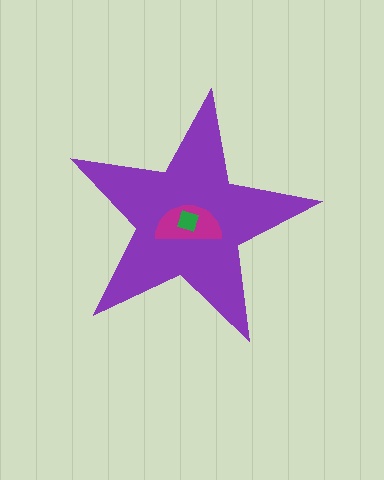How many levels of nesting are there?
3.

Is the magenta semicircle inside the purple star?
Yes.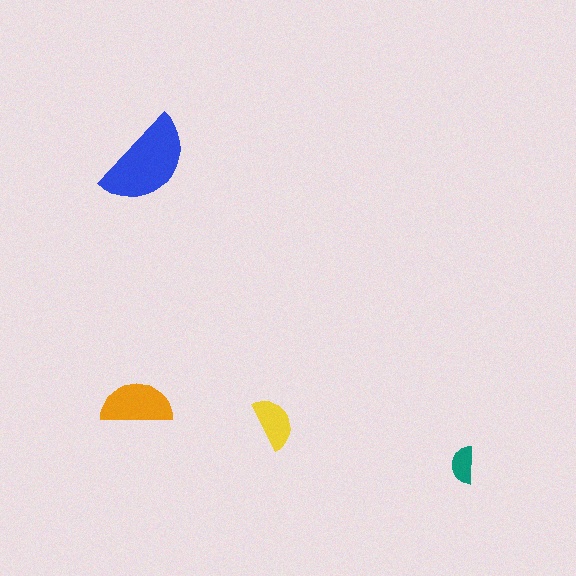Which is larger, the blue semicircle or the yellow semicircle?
The blue one.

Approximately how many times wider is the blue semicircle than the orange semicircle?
About 1.5 times wider.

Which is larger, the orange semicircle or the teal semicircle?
The orange one.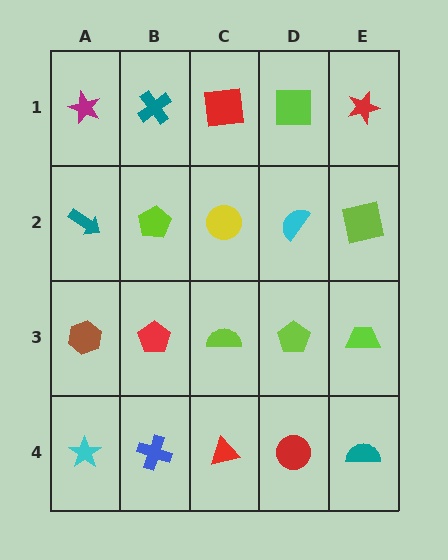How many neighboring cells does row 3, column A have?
3.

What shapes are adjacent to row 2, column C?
A red square (row 1, column C), a lime semicircle (row 3, column C), a lime pentagon (row 2, column B), a cyan semicircle (row 2, column D).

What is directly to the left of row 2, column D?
A yellow circle.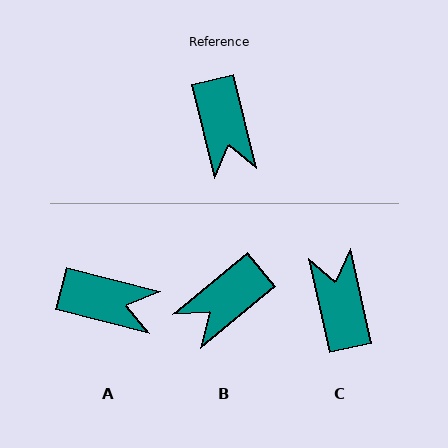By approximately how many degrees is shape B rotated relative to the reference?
Approximately 64 degrees clockwise.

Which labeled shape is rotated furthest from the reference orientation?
C, about 179 degrees away.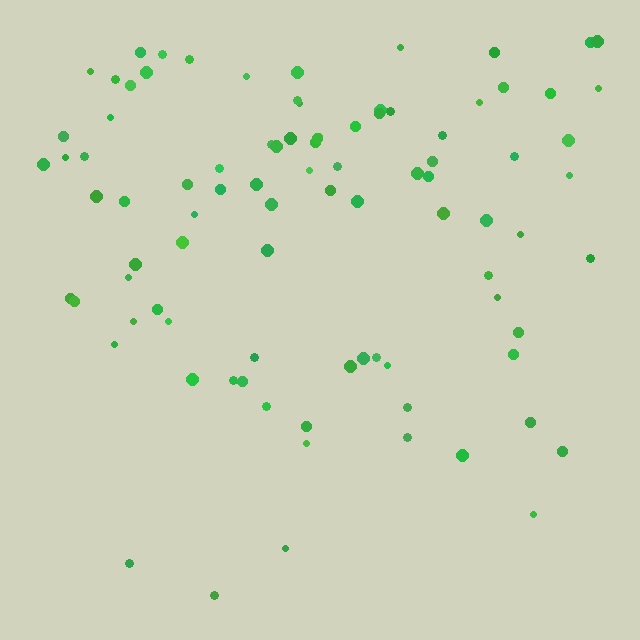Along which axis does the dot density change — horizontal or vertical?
Vertical.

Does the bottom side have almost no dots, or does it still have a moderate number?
Still a moderate number, just noticeably fewer than the top.